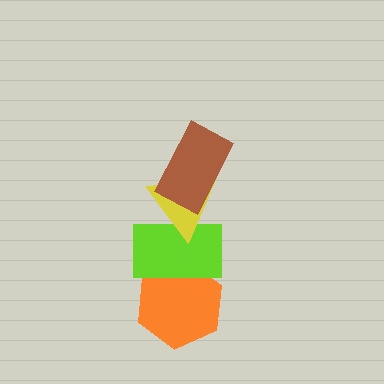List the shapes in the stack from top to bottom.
From top to bottom: the brown rectangle, the yellow triangle, the lime rectangle, the orange hexagon.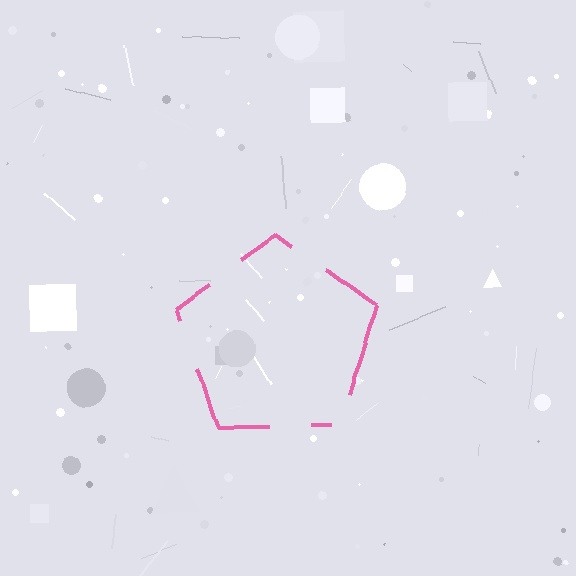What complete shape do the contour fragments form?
The contour fragments form a pentagon.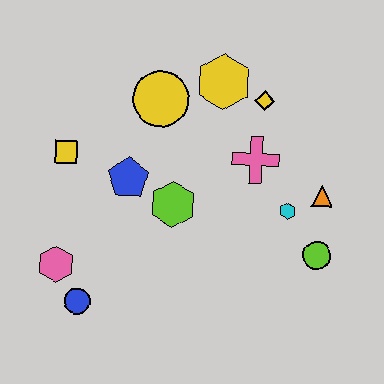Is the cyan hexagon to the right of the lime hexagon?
Yes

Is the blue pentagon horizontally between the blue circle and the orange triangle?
Yes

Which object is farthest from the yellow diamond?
The blue circle is farthest from the yellow diamond.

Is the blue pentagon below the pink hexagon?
No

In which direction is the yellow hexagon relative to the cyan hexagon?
The yellow hexagon is above the cyan hexagon.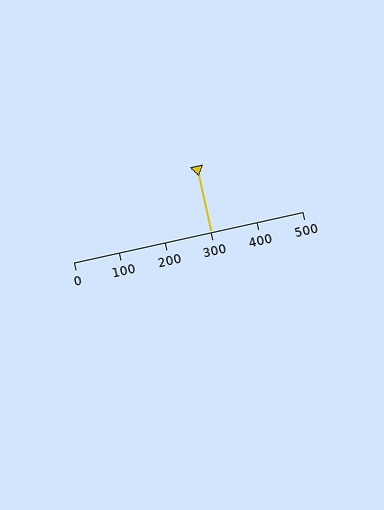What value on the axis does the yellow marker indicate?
The marker indicates approximately 300.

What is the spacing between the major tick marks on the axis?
The major ticks are spaced 100 apart.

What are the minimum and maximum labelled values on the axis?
The axis runs from 0 to 500.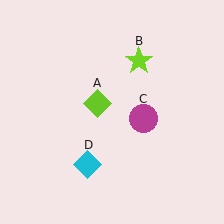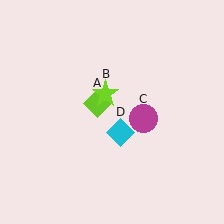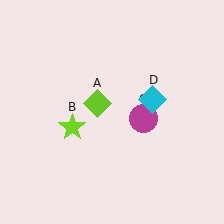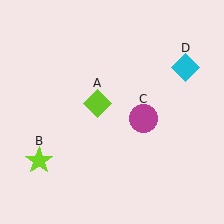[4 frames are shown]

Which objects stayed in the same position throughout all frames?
Lime diamond (object A) and magenta circle (object C) remained stationary.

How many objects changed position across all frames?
2 objects changed position: lime star (object B), cyan diamond (object D).